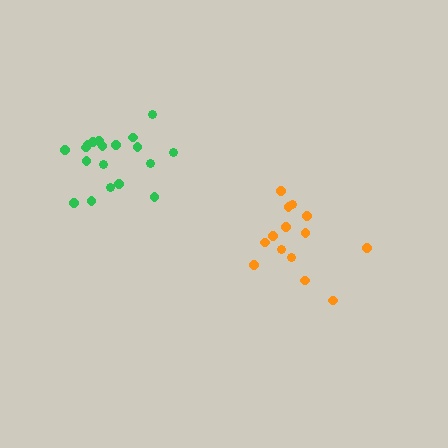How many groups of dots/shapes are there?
There are 2 groups.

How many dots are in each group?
Group 1: 19 dots, Group 2: 14 dots (33 total).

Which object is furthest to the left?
The green cluster is leftmost.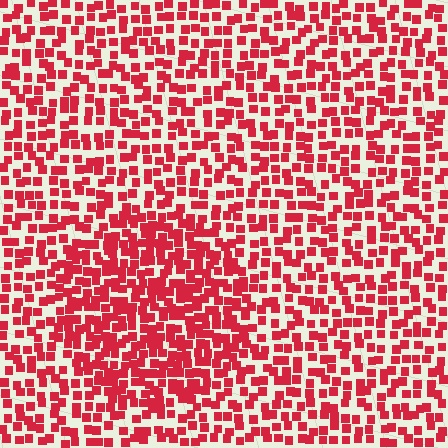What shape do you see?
I see a circle.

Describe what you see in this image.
The image contains small red elements arranged at two different densities. A circle-shaped region is visible where the elements are more densely packed than the surrounding area.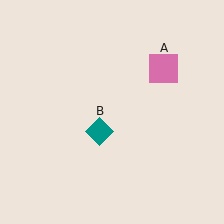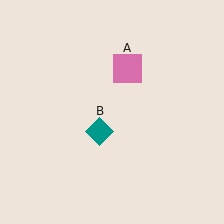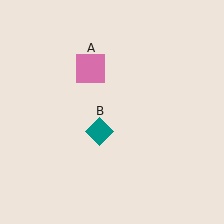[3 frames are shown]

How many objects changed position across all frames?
1 object changed position: pink square (object A).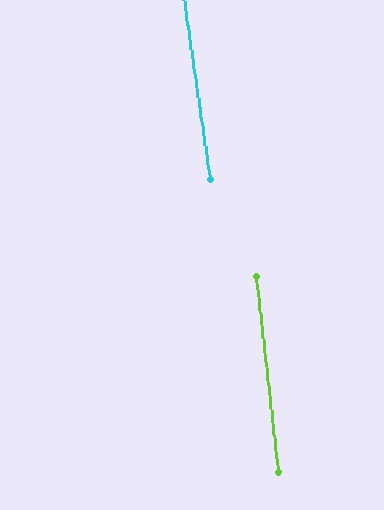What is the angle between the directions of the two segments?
Approximately 2 degrees.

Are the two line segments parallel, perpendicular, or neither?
Parallel — their directions differ by only 1.8°.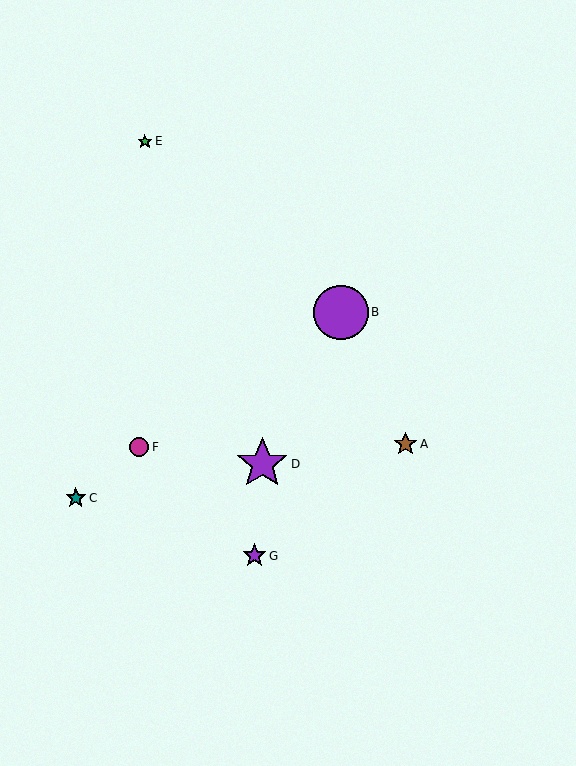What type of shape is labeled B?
Shape B is a purple circle.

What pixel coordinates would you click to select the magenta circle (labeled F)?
Click at (139, 447) to select the magenta circle F.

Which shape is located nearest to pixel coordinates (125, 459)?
The magenta circle (labeled F) at (139, 447) is nearest to that location.